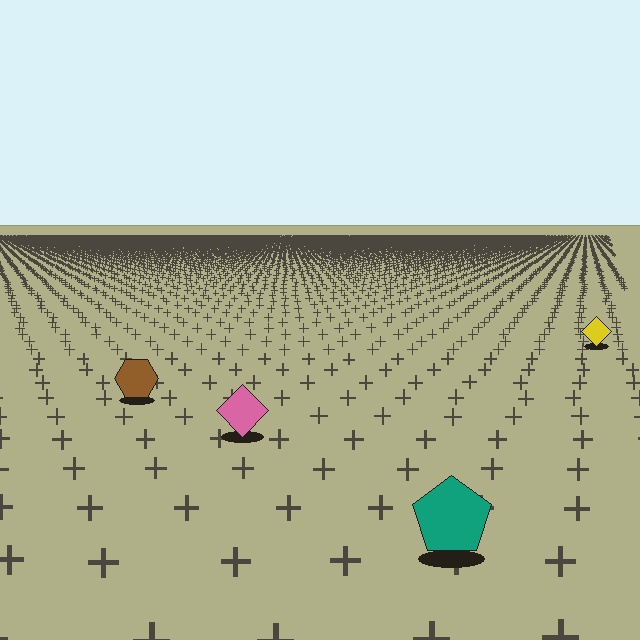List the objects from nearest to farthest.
From nearest to farthest: the teal pentagon, the pink diamond, the brown hexagon, the yellow diamond.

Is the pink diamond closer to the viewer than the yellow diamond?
Yes. The pink diamond is closer — you can tell from the texture gradient: the ground texture is coarser near it.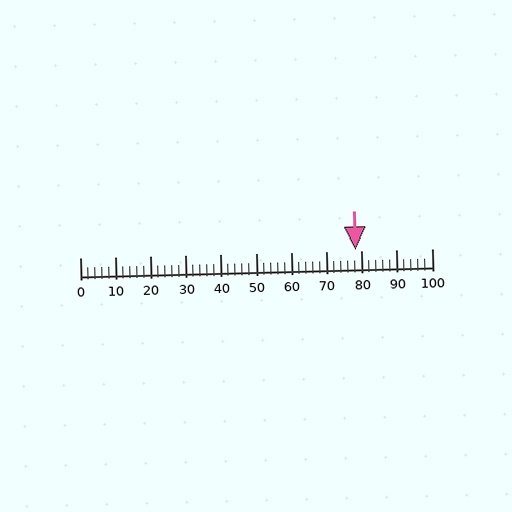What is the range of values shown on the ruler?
The ruler shows values from 0 to 100.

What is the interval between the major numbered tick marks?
The major tick marks are spaced 10 units apart.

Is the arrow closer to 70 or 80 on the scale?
The arrow is closer to 80.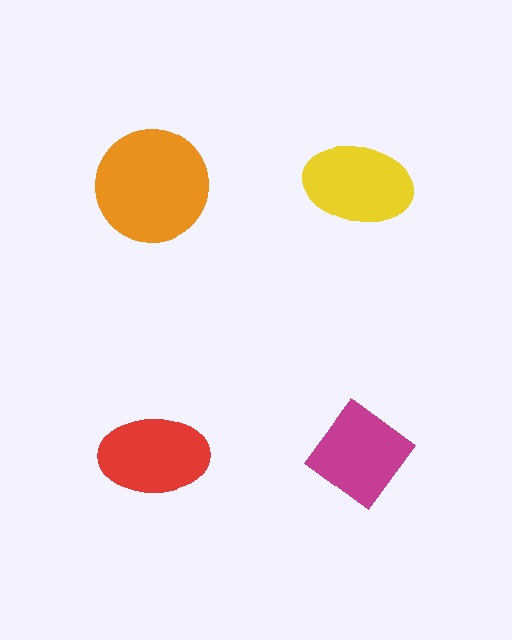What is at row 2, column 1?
A red ellipse.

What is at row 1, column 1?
An orange circle.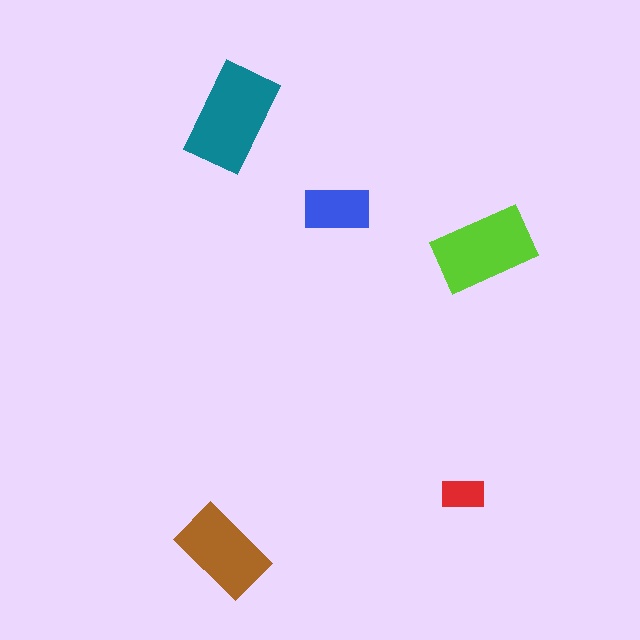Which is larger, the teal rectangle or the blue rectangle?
The teal one.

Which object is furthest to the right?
The lime rectangle is rightmost.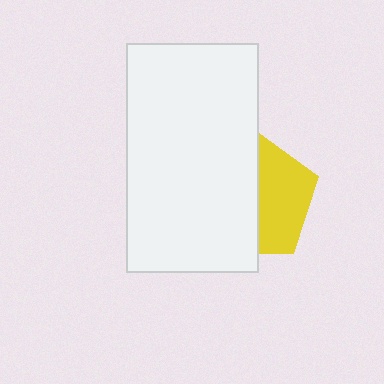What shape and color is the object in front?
The object in front is a white rectangle.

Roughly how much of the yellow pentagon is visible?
A small part of it is visible (roughly 43%).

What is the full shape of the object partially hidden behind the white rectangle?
The partially hidden object is a yellow pentagon.